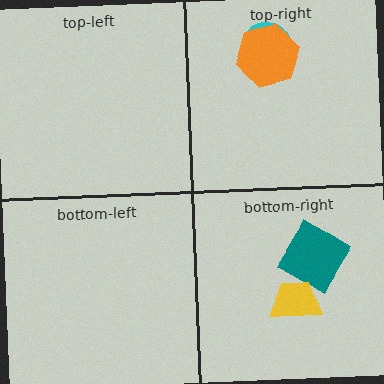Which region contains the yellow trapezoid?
The bottom-right region.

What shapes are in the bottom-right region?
The teal diamond, the yellow trapezoid.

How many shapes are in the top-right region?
2.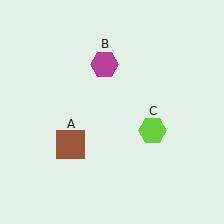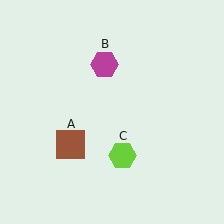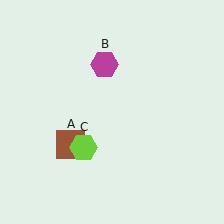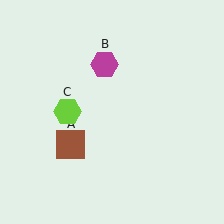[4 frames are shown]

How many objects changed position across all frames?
1 object changed position: lime hexagon (object C).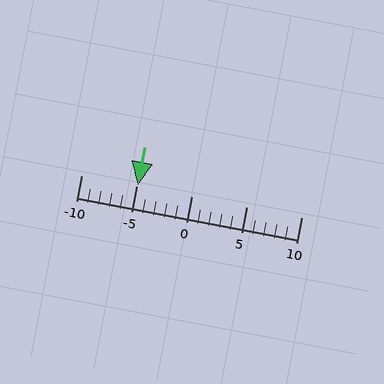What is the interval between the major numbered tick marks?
The major tick marks are spaced 5 units apart.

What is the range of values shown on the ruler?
The ruler shows values from -10 to 10.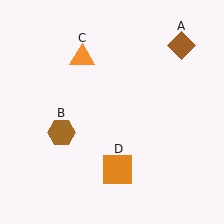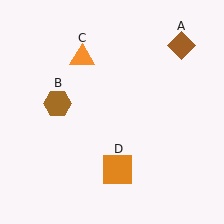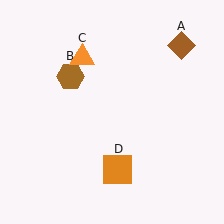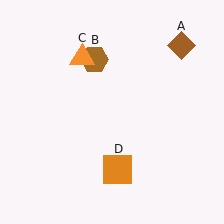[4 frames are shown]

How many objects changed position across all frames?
1 object changed position: brown hexagon (object B).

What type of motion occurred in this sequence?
The brown hexagon (object B) rotated clockwise around the center of the scene.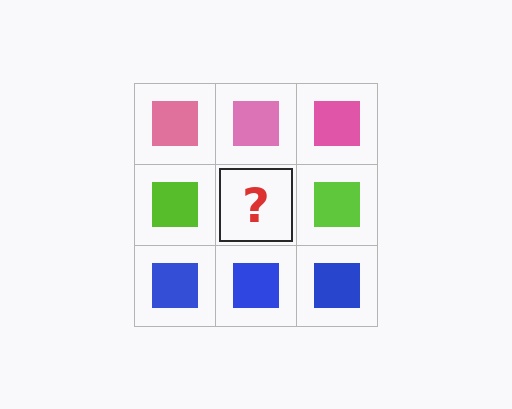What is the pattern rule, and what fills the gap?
The rule is that each row has a consistent color. The gap should be filled with a lime square.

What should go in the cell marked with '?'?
The missing cell should contain a lime square.